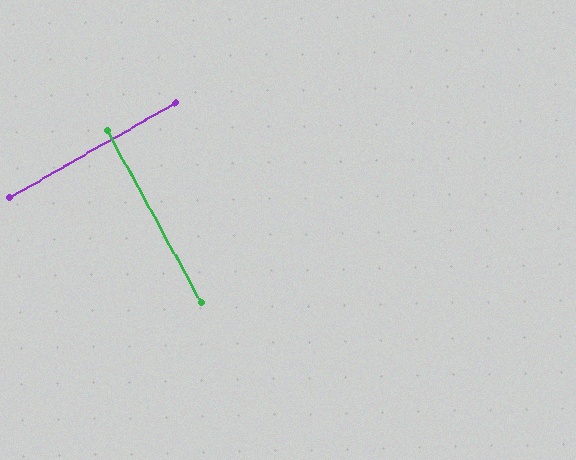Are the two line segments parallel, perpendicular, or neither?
Perpendicular — they meet at approximately 89°.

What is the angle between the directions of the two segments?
Approximately 89 degrees.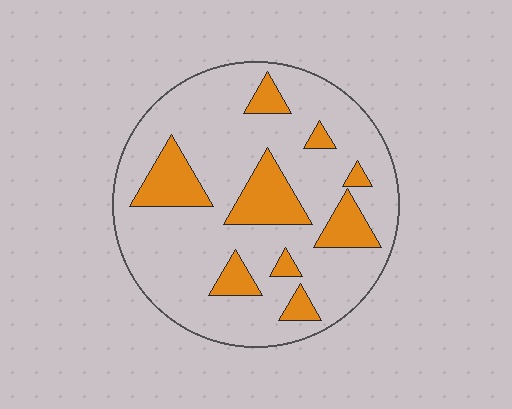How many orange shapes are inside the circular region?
9.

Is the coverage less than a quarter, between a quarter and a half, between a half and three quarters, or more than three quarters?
Less than a quarter.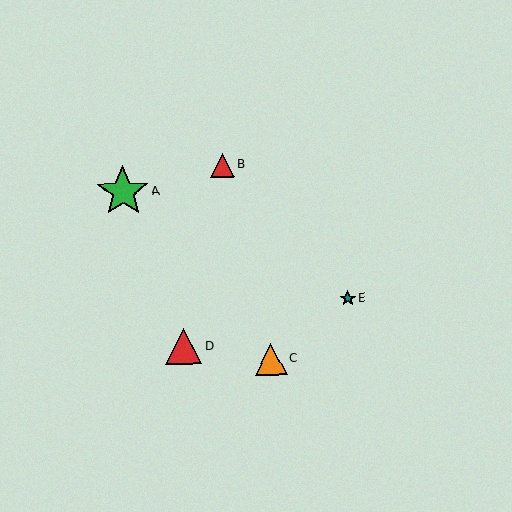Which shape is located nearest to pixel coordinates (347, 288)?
The teal star (labeled E) at (348, 298) is nearest to that location.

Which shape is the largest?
The green star (labeled A) is the largest.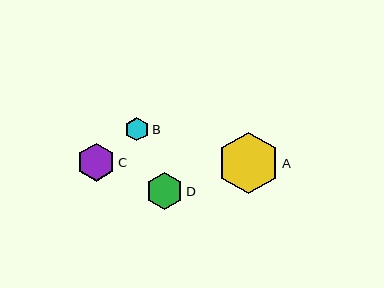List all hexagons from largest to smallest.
From largest to smallest: A, C, D, B.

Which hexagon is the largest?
Hexagon A is the largest with a size of approximately 62 pixels.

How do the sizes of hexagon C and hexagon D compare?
Hexagon C and hexagon D are approximately the same size.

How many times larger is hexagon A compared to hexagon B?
Hexagon A is approximately 2.6 times the size of hexagon B.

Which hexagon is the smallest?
Hexagon B is the smallest with a size of approximately 23 pixels.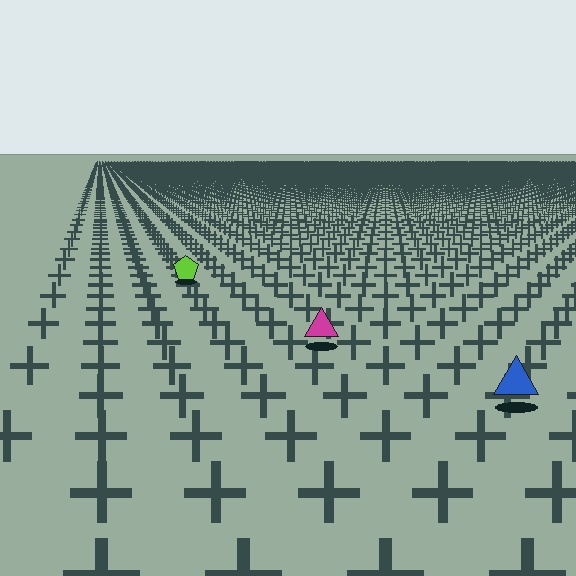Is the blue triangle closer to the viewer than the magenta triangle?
Yes. The blue triangle is closer — you can tell from the texture gradient: the ground texture is coarser near it.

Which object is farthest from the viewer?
The lime pentagon is farthest from the viewer. It appears smaller and the ground texture around it is denser.